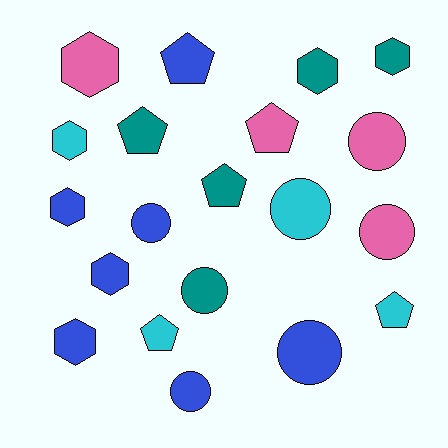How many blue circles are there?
There are 3 blue circles.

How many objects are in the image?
There are 20 objects.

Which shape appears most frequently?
Hexagon, with 7 objects.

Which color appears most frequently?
Blue, with 7 objects.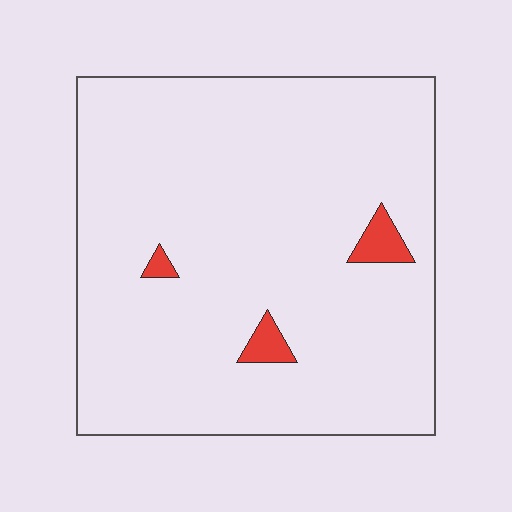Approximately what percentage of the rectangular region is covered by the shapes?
Approximately 5%.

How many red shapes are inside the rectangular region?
3.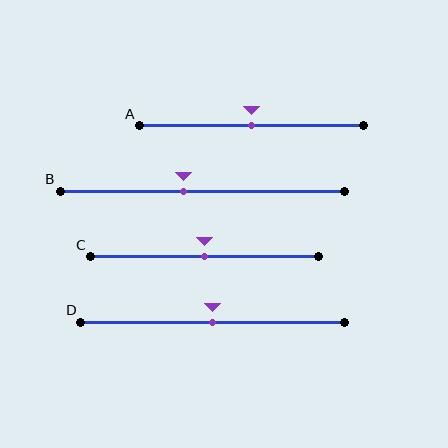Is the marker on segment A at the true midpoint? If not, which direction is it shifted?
Yes, the marker on segment A is at the true midpoint.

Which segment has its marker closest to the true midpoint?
Segment A has its marker closest to the true midpoint.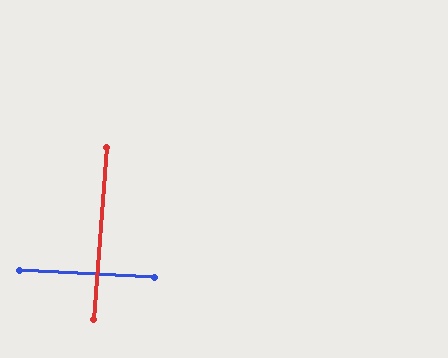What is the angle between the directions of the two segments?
Approximately 89 degrees.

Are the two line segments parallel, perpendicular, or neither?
Perpendicular — they meet at approximately 89°.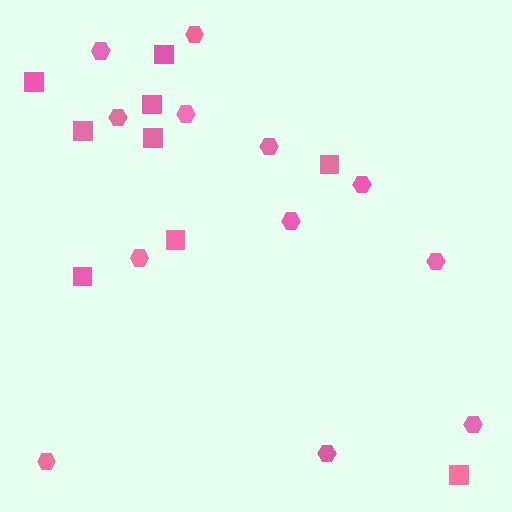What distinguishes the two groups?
There are 2 groups: one group of hexagons (12) and one group of squares (9).